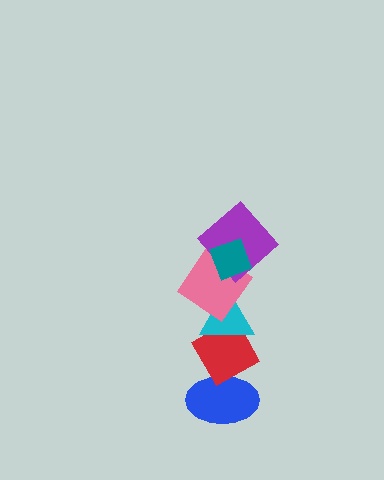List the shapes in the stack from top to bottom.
From top to bottom: the teal diamond, the purple diamond, the pink diamond, the cyan triangle, the red diamond, the blue ellipse.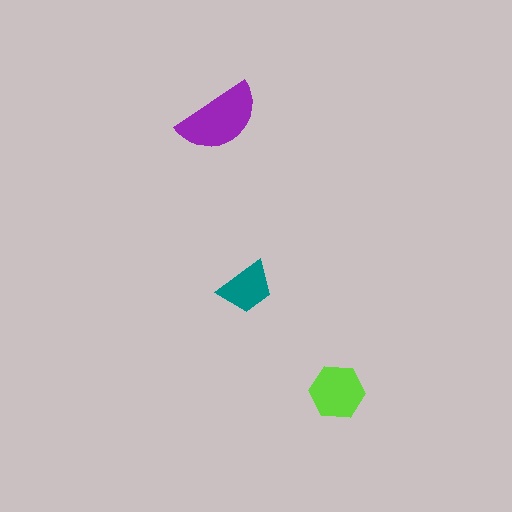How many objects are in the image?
There are 3 objects in the image.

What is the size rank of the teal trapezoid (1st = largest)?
3rd.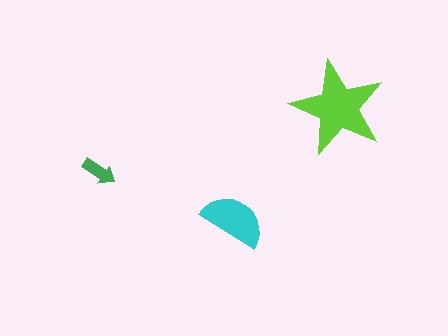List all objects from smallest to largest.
The green arrow, the cyan semicircle, the lime star.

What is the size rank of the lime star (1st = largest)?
1st.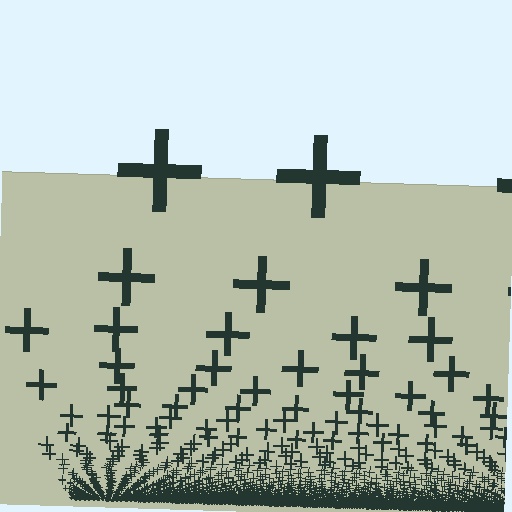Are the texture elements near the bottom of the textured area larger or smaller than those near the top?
Smaller. The gradient is inverted — elements near the bottom are smaller and denser.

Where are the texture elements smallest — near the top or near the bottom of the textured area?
Near the bottom.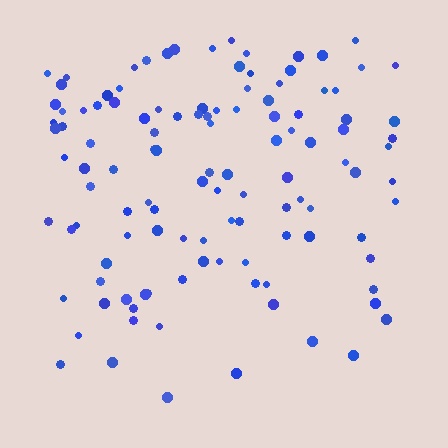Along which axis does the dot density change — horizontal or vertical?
Vertical.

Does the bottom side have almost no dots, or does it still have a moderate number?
Still a moderate number, just noticeably fewer than the top.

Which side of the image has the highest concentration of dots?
The top.